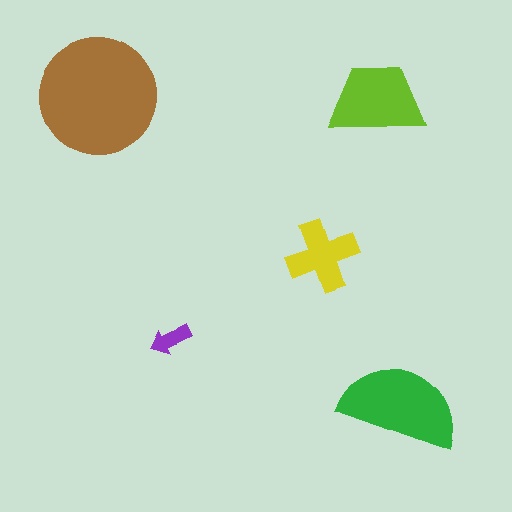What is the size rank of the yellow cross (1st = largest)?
4th.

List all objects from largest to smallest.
The brown circle, the green semicircle, the lime trapezoid, the yellow cross, the purple arrow.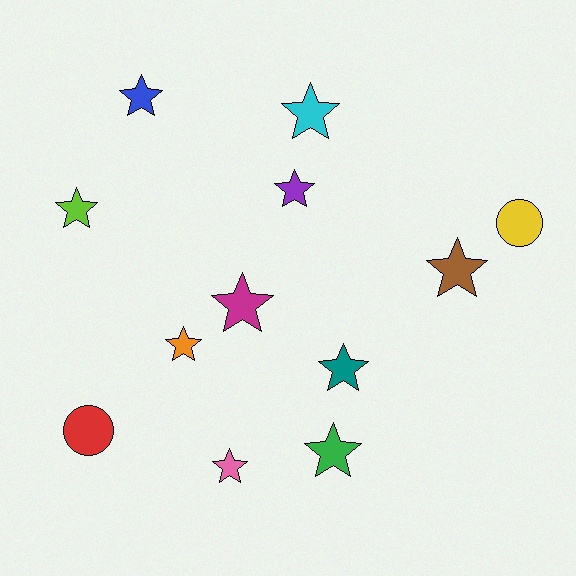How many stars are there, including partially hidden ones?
There are 10 stars.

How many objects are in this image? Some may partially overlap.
There are 12 objects.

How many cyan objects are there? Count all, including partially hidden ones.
There is 1 cyan object.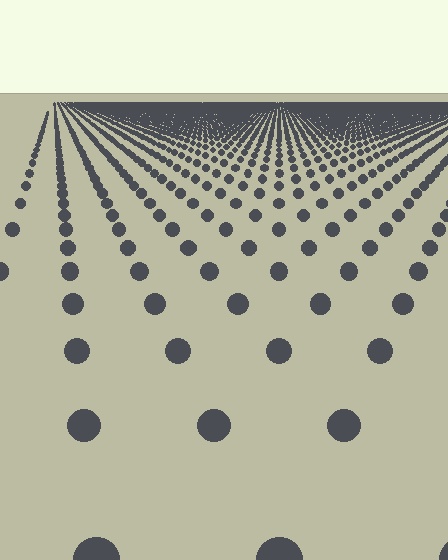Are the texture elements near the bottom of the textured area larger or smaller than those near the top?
Larger. Near the bottom, elements are closer to the viewer and appear at a bigger on-screen size.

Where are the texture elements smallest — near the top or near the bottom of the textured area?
Near the top.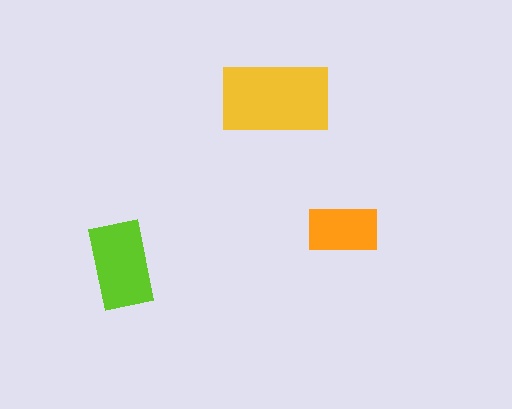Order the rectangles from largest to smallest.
the yellow one, the lime one, the orange one.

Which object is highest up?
The yellow rectangle is topmost.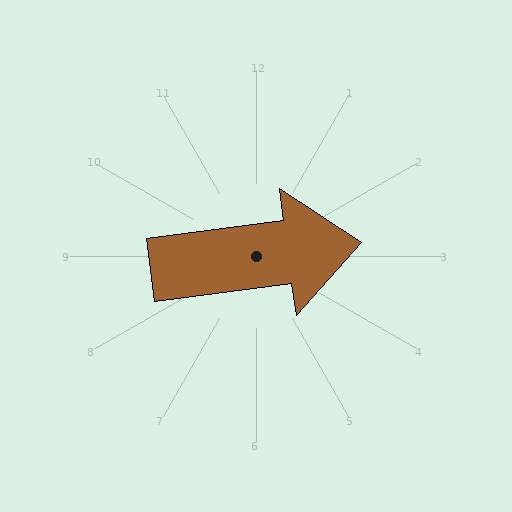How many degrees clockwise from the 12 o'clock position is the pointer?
Approximately 82 degrees.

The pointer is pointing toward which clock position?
Roughly 3 o'clock.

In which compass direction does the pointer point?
East.